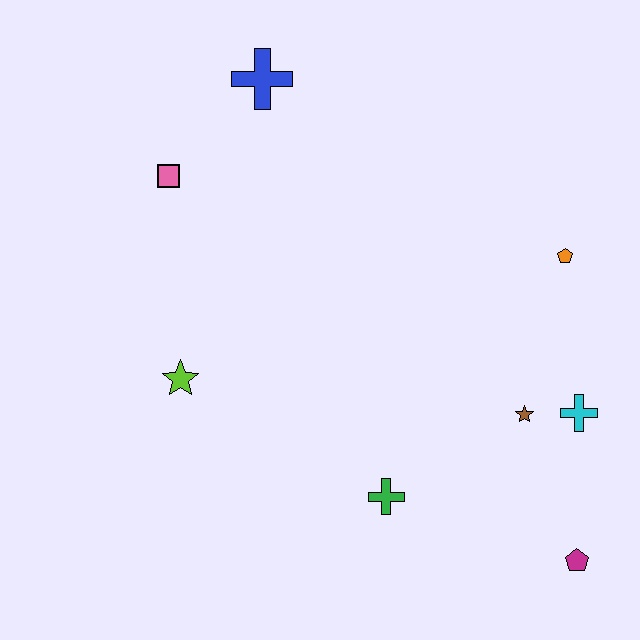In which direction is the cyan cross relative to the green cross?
The cyan cross is to the right of the green cross.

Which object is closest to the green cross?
The brown star is closest to the green cross.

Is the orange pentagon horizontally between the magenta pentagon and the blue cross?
Yes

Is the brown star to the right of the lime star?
Yes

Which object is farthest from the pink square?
The magenta pentagon is farthest from the pink square.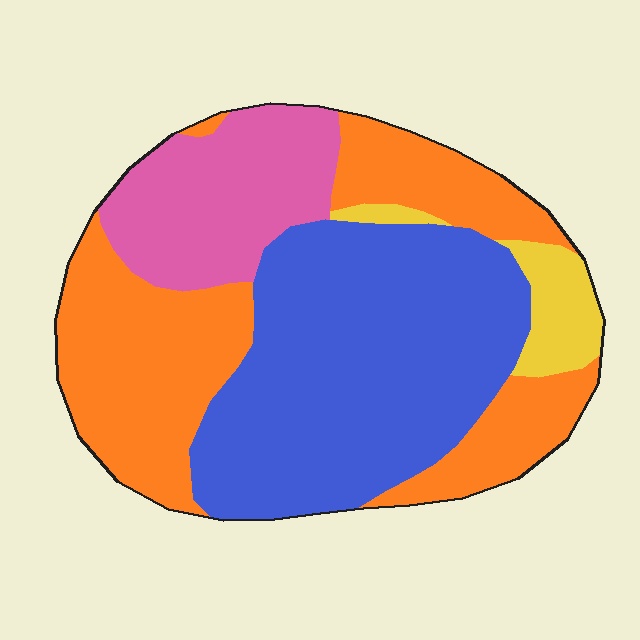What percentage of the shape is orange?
Orange takes up about three eighths (3/8) of the shape.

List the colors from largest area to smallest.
From largest to smallest: blue, orange, pink, yellow.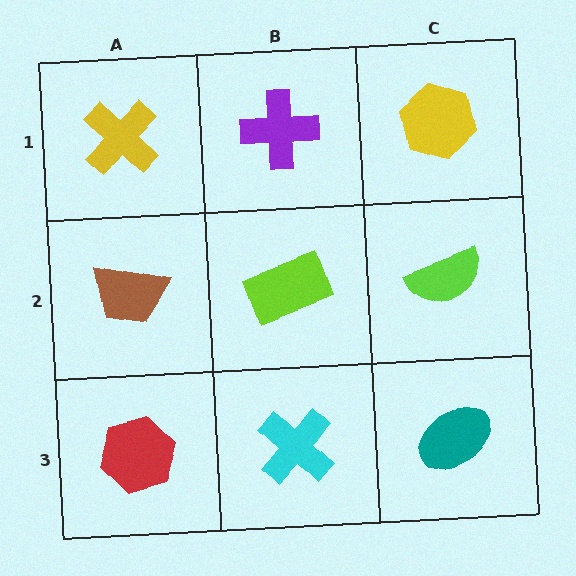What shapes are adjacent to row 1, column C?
A lime semicircle (row 2, column C), a purple cross (row 1, column B).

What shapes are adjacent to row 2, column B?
A purple cross (row 1, column B), a cyan cross (row 3, column B), a brown trapezoid (row 2, column A), a lime semicircle (row 2, column C).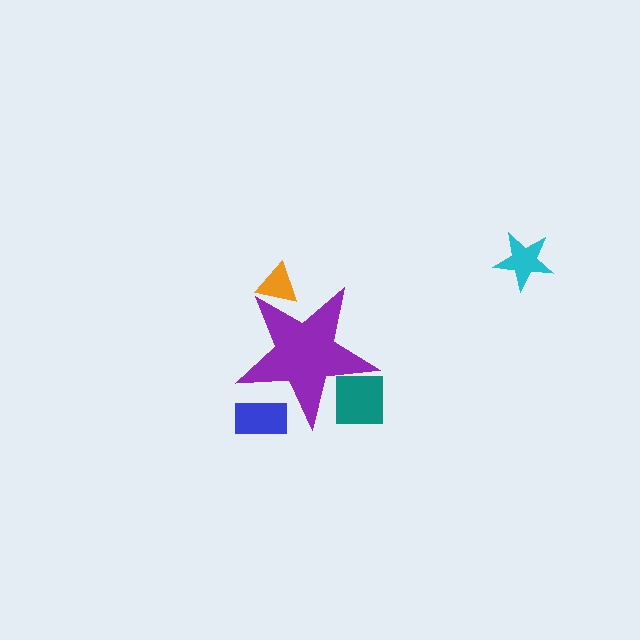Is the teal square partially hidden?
Yes, the teal square is partially hidden behind the purple star.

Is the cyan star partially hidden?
No, the cyan star is fully visible.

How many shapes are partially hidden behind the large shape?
3 shapes are partially hidden.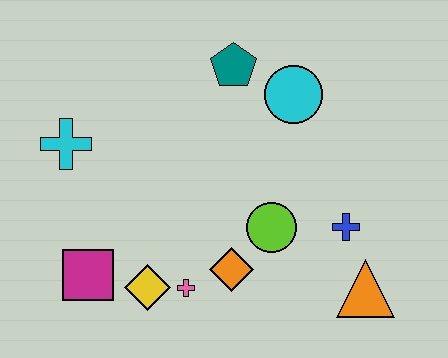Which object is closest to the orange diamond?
The pink cross is closest to the orange diamond.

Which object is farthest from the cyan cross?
The orange triangle is farthest from the cyan cross.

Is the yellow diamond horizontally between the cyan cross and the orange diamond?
Yes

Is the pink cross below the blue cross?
Yes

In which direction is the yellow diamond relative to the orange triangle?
The yellow diamond is to the left of the orange triangle.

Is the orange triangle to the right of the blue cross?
Yes